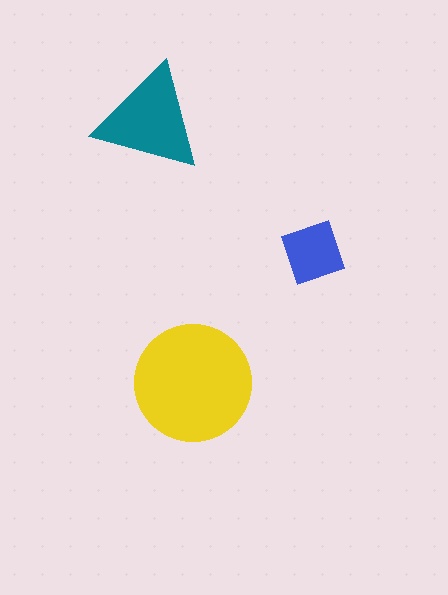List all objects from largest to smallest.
The yellow circle, the teal triangle, the blue square.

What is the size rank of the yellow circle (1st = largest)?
1st.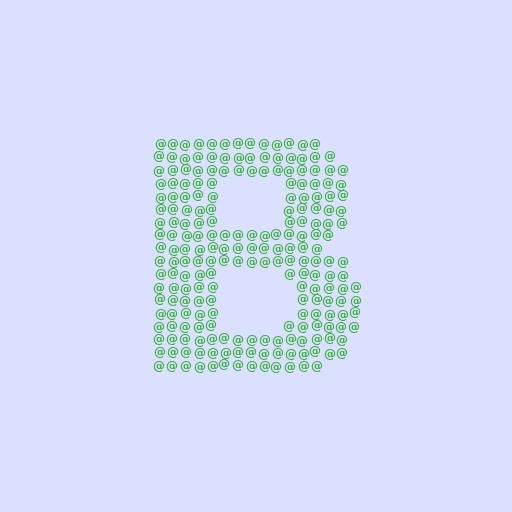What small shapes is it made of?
It is made of small at signs.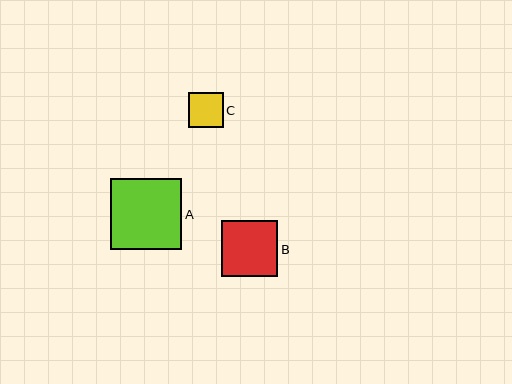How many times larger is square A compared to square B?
Square A is approximately 1.3 times the size of square B.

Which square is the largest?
Square A is the largest with a size of approximately 71 pixels.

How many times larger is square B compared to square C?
Square B is approximately 1.6 times the size of square C.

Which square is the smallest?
Square C is the smallest with a size of approximately 35 pixels.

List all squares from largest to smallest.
From largest to smallest: A, B, C.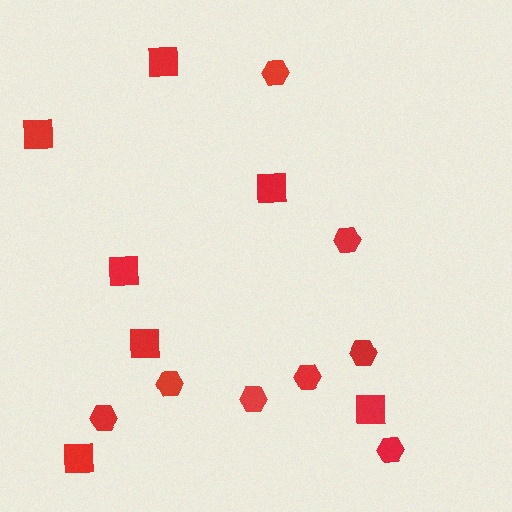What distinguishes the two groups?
There are 2 groups: one group of squares (7) and one group of hexagons (8).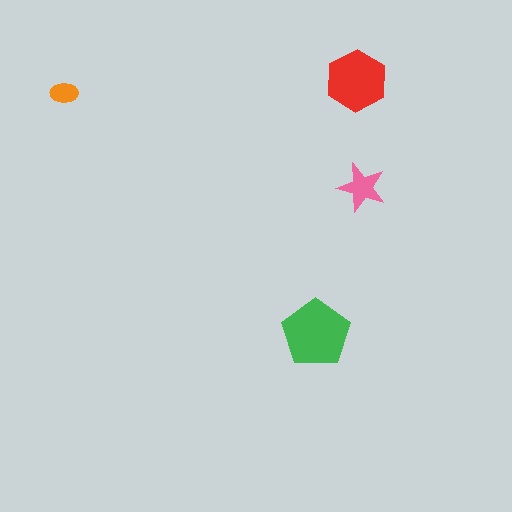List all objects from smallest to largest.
The orange ellipse, the pink star, the red hexagon, the green pentagon.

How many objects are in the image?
There are 4 objects in the image.